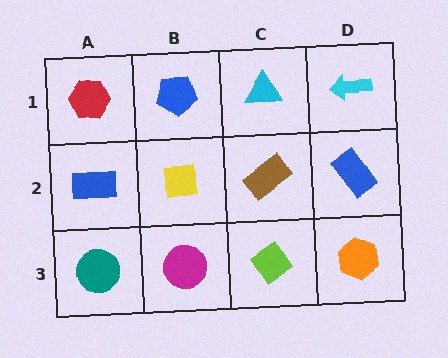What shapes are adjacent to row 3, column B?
A yellow square (row 2, column B), a teal circle (row 3, column A), a lime diamond (row 3, column C).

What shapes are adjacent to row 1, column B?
A yellow square (row 2, column B), a red hexagon (row 1, column A), a cyan triangle (row 1, column C).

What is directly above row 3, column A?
A blue rectangle.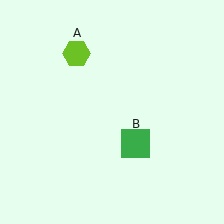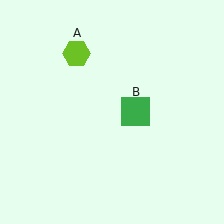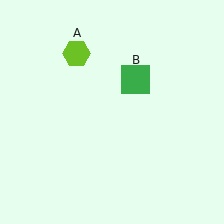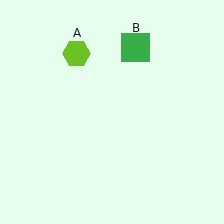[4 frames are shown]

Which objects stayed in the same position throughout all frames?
Lime hexagon (object A) remained stationary.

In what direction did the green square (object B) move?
The green square (object B) moved up.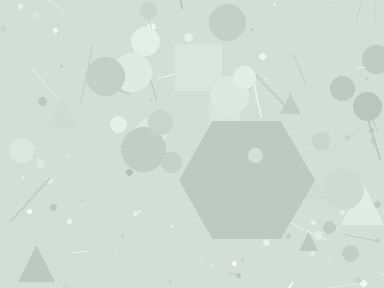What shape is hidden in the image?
A hexagon is hidden in the image.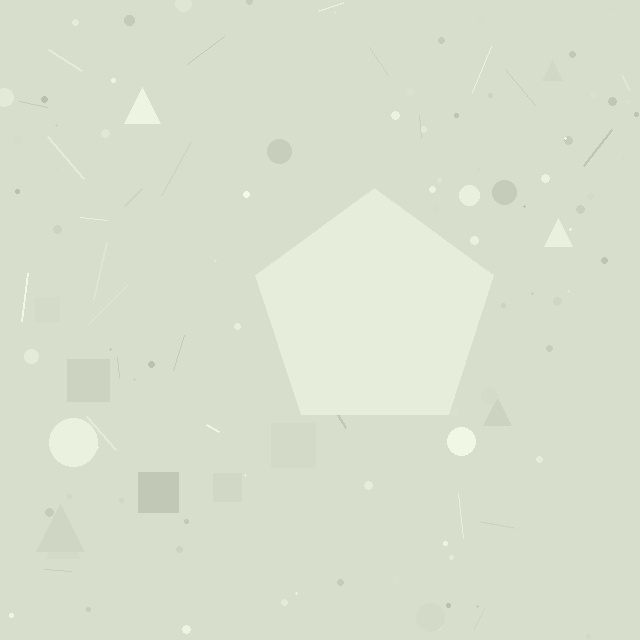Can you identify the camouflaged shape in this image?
The camouflaged shape is a pentagon.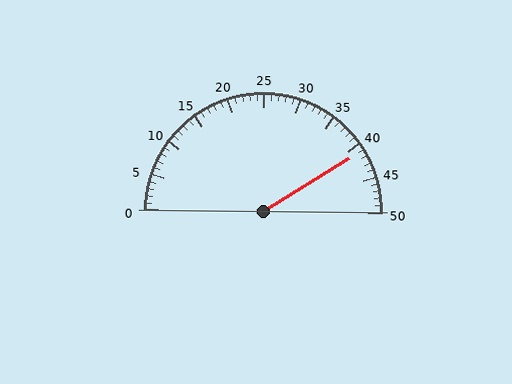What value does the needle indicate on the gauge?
The needle indicates approximately 41.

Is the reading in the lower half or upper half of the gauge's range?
The reading is in the upper half of the range (0 to 50).